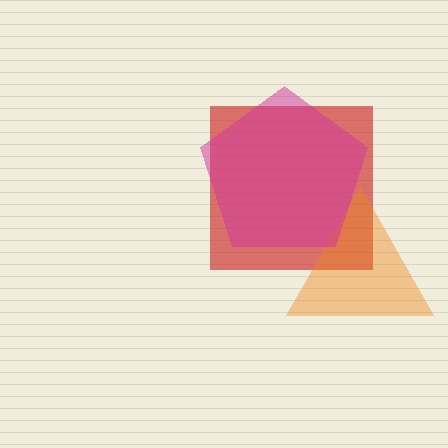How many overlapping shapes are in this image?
There are 3 overlapping shapes in the image.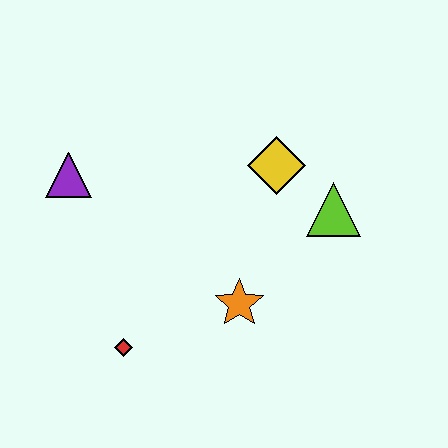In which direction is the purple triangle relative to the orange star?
The purple triangle is to the left of the orange star.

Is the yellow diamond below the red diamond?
No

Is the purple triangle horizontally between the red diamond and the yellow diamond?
No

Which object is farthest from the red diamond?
The lime triangle is farthest from the red diamond.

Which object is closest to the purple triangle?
The red diamond is closest to the purple triangle.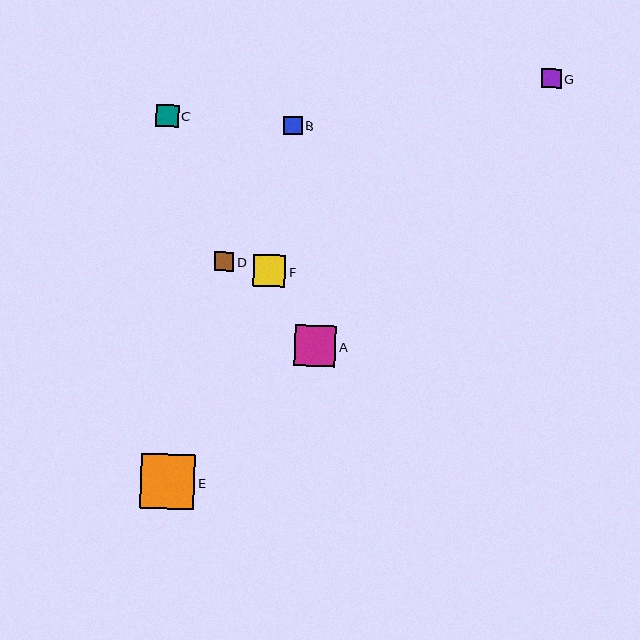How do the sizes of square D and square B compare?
Square D and square B are approximately the same size.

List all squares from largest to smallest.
From largest to smallest: E, A, F, C, G, D, B.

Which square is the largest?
Square E is the largest with a size of approximately 54 pixels.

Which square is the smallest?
Square B is the smallest with a size of approximately 18 pixels.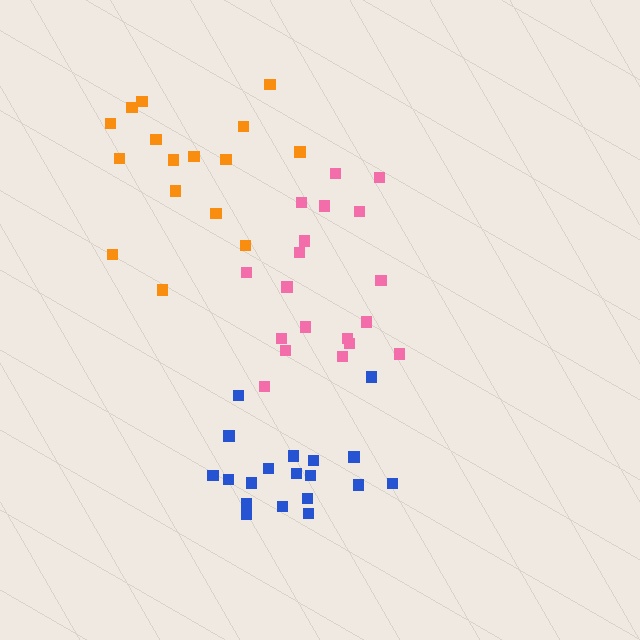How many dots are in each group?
Group 1: 19 dots, Group 2: 19 dots, Group 3: 16 dots (54 total).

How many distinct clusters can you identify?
There are 3 distinct clusters.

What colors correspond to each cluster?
The clusters are colored: blue, pink, orange.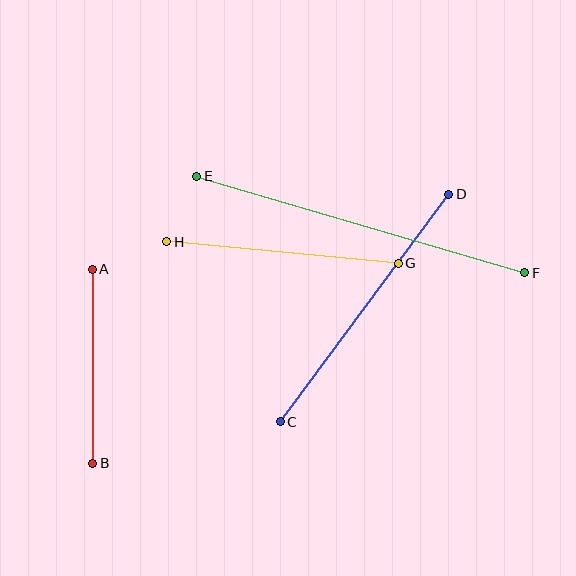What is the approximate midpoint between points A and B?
The midpoint is at approximately (93, 366) pixels.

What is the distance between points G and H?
The distance is approximately 232 pixels.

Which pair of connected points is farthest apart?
Points E and F are farthest apart.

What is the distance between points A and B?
The distance is approximately 194 pixels.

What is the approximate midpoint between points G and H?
The midpoint is at approximately (282, 253) pixels.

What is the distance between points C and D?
The distance is approximately 283 pixels.